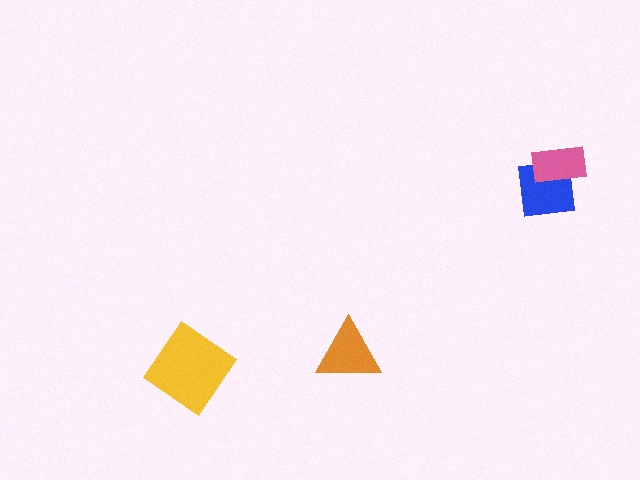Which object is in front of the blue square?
The pink rectangle is in front of the blue square.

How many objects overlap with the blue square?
1 object overlaps with the blue square.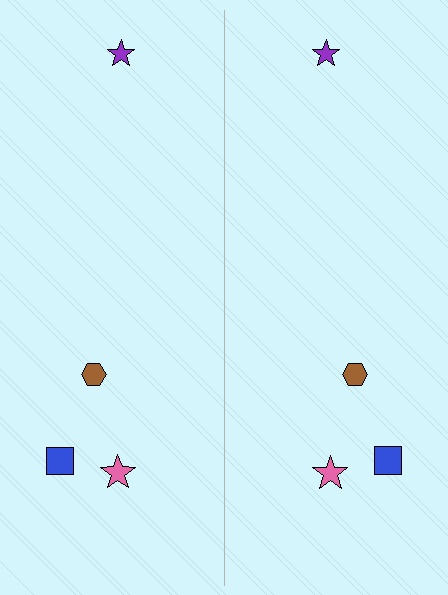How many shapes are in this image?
There are 8 shapes in this image.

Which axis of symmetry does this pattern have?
The pattern has a vertical axis of symmetry running through the center of the image.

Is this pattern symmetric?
Yes, this pattern has bilateral (reflection) symmetry.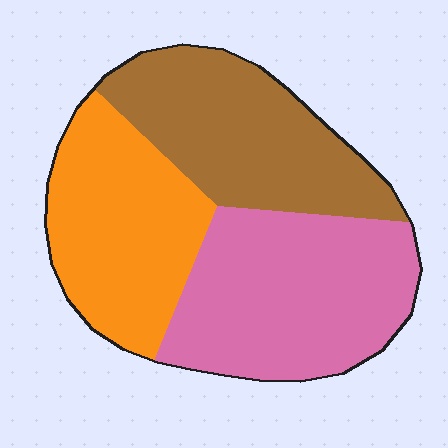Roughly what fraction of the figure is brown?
Brown takes up about one third (1/3) of the figure.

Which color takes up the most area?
Pink, at roughly 40%.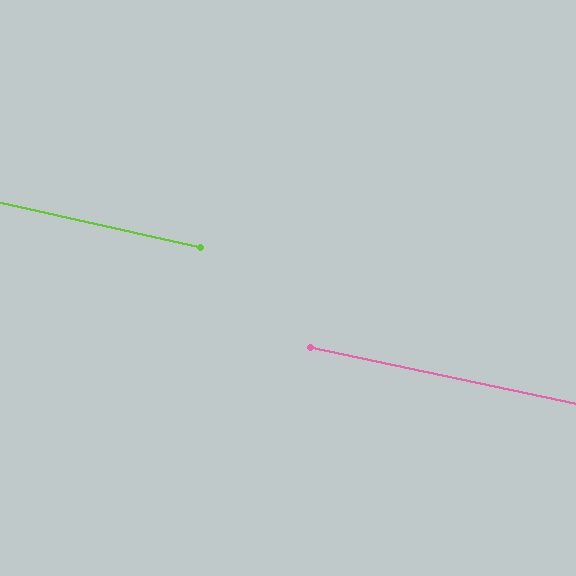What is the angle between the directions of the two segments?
Approximately 1 degree.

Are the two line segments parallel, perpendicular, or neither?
Parallel — their directions differ by only 0.9°.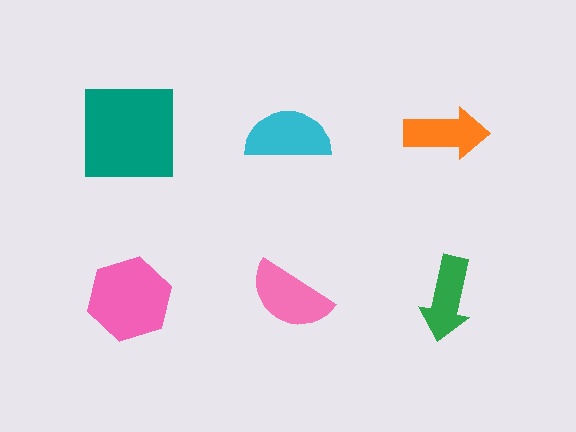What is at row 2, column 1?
A pink hexagon.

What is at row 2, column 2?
A pink semicircle.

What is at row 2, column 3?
A green arrow.